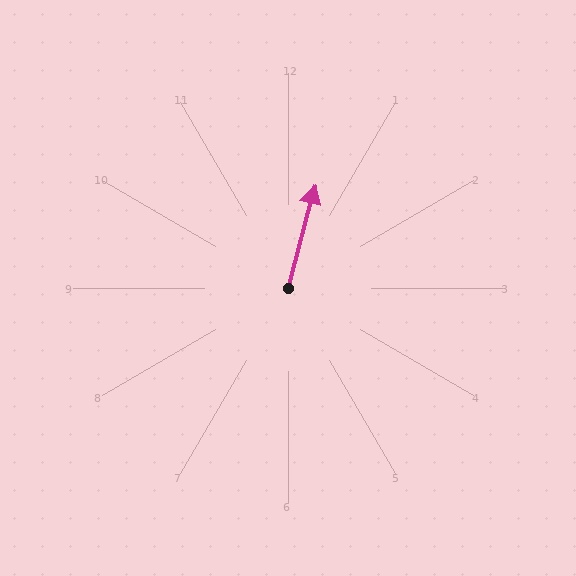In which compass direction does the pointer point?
North.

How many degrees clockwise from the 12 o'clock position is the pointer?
Approximately 15 degrees.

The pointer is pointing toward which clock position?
Roughly 12 o'clock.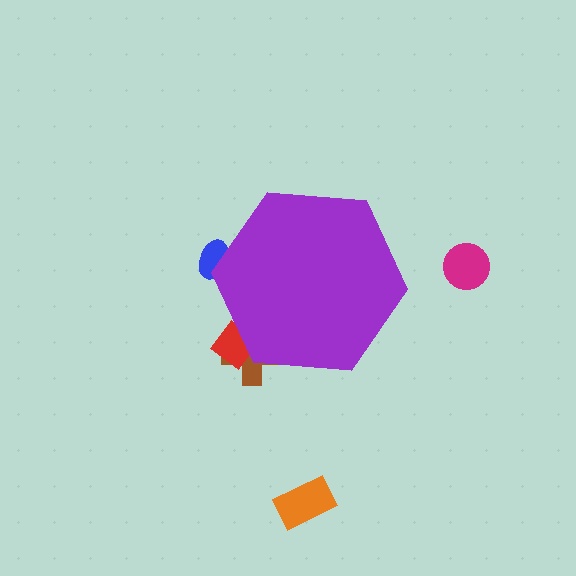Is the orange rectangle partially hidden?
No, the orange rectangle is fully visible.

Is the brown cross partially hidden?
Yes, the brown cross is partially hidden behind the purple hexagon.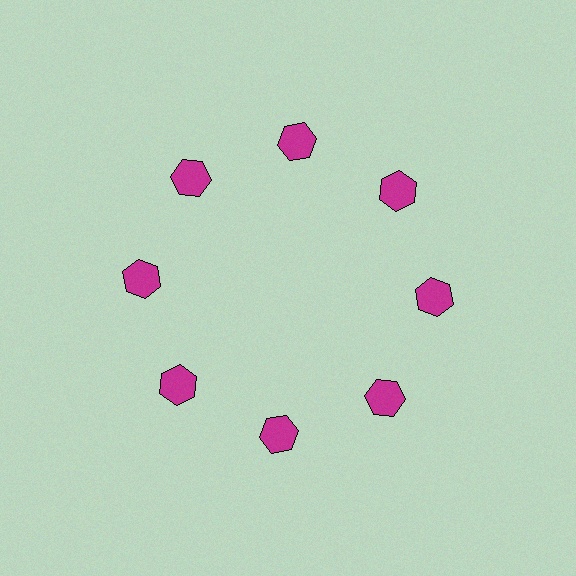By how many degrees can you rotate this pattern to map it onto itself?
The pattern maps onto itself every 45 degrees of rotation.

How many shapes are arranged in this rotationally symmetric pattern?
There are 8 shapes, arranged in 8 groups of 1.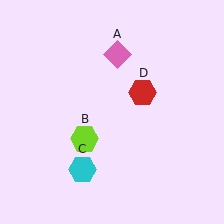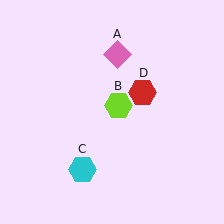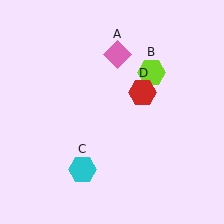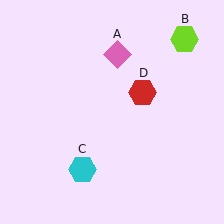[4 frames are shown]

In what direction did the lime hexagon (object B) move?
The lime hexagon (object B) moved up and to the right.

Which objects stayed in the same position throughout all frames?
Pink diamond (object A) and cyan hexagon (object C) and red hexagon (object D) remained stationary.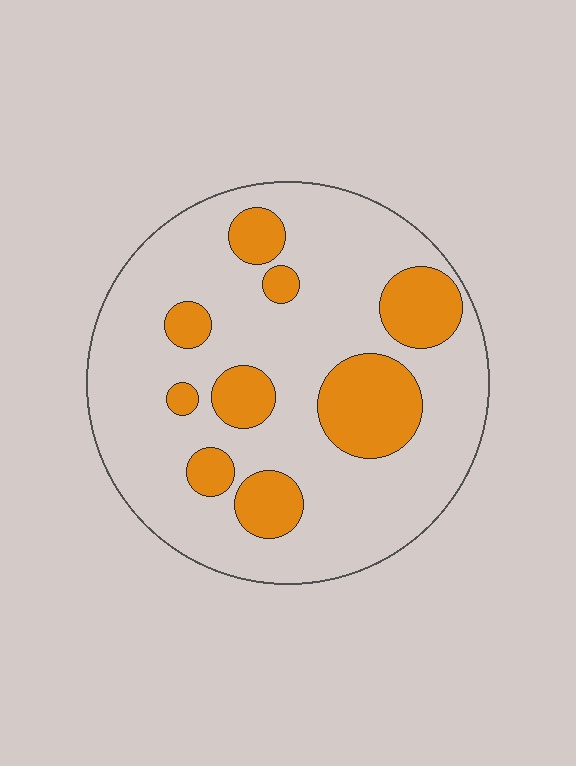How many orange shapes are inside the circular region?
9.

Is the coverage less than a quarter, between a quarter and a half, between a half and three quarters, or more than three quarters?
Less than a quarter.